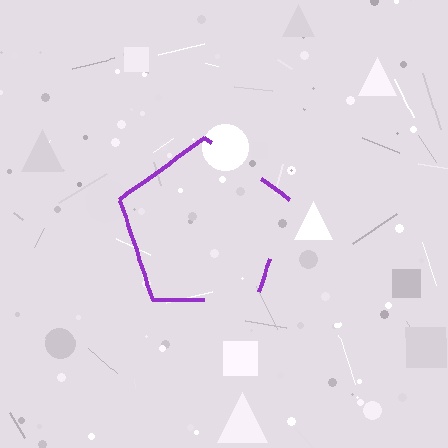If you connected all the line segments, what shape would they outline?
They would outline a pentagon.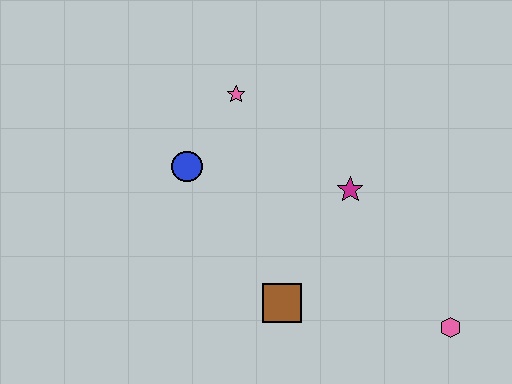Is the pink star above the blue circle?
Yes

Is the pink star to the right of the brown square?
No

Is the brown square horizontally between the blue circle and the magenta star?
Yes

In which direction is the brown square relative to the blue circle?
The brown square is below the blue circle.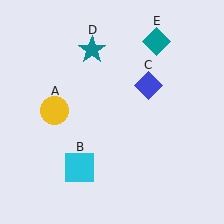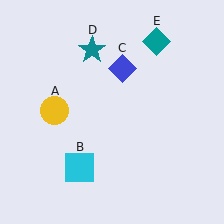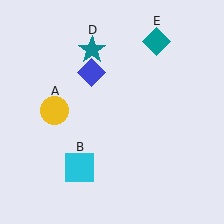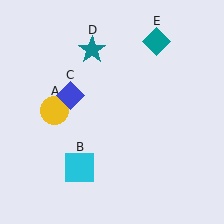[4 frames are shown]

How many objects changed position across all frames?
1 object changed position: blue diamond (object C).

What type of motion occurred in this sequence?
The blue diamond (object C) rotated counterclockwise around the center of the scene.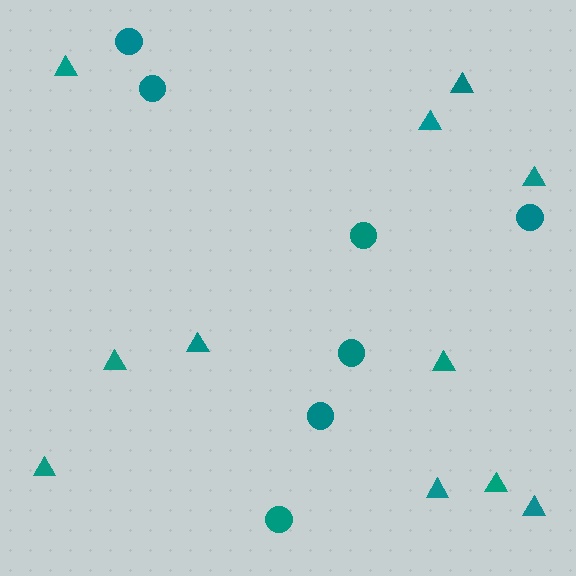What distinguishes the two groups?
There are 2 groups: one group of circles (7) and one group of triangles (11).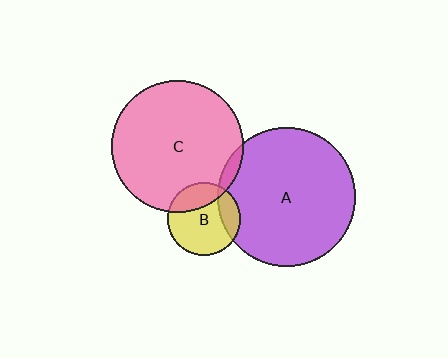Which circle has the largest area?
Circle A (purple).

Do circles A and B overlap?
Yes.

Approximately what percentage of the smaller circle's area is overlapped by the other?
Approximately 20%.